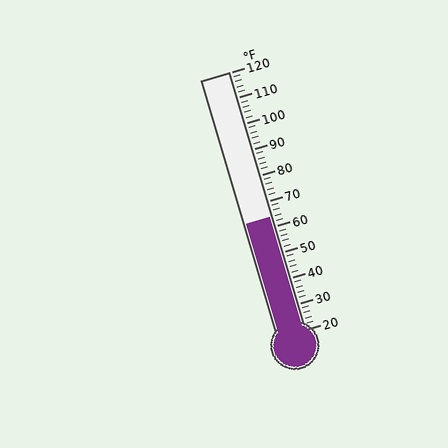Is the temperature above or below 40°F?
The temperature is above 40°F.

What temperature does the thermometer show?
The thermometer shows approximately 64°F.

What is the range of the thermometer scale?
The thermometer scale ranges from 20°F to 120°F.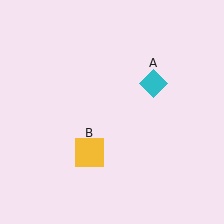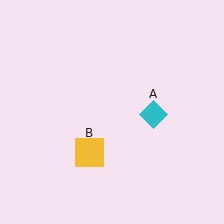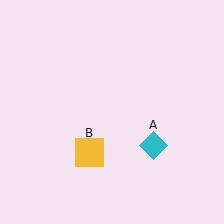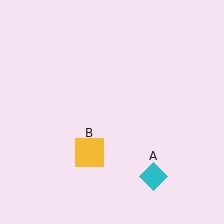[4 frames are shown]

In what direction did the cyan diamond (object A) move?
The cyan diamond (object A) moved down.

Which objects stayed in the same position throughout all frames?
Yellow square (object B) remained stationary.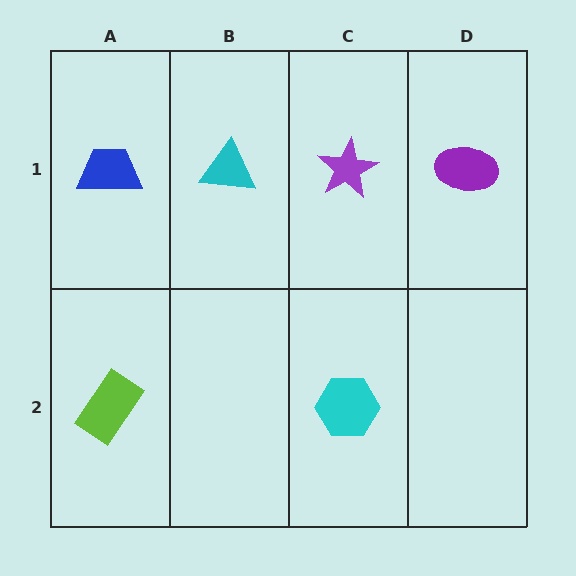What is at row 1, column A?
A blue trapezoid.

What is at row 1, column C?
A purple star.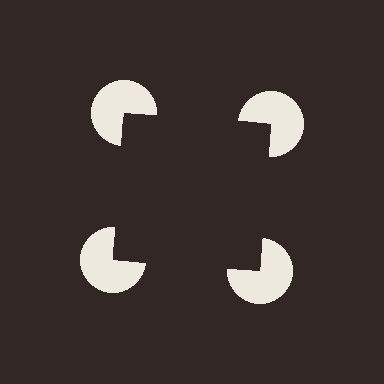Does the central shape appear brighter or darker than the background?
It typically appears slightly darker than the background, even though no actual brightness change is drawn.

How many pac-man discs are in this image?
There are 4 — one at each vertex of the illusory square.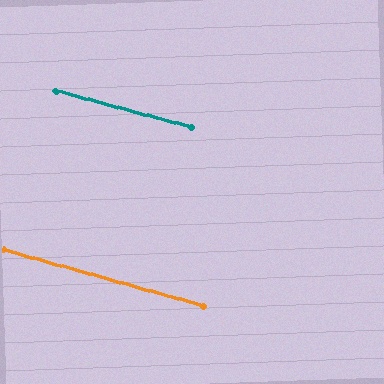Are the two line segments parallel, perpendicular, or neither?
Parallel — their directions differ by only 0.2°.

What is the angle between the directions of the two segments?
Approximately 0 degrees.